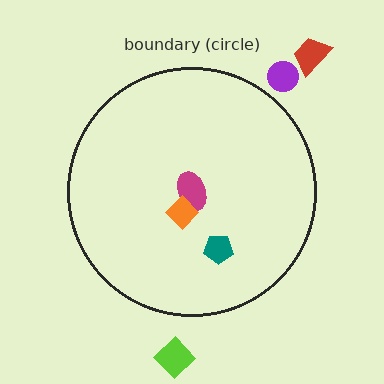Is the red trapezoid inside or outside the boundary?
Outside.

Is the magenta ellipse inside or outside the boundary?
Inside.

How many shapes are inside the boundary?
3 inside, 3 outside.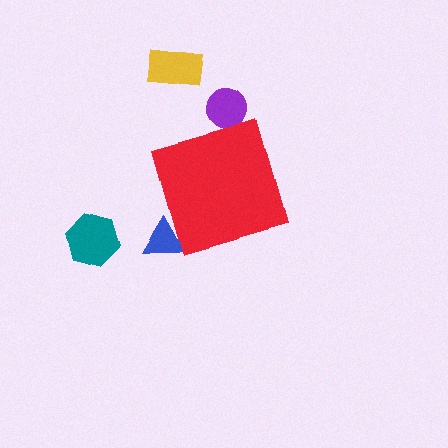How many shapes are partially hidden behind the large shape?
2 shapes are partially hidden.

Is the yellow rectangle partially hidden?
No, the yellow rectangle is fully visible.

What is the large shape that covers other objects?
A red diamond.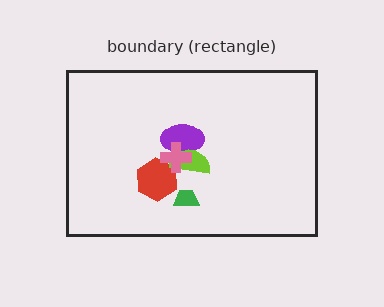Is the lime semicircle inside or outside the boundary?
Inside.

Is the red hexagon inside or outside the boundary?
Inside.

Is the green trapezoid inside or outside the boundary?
Inside.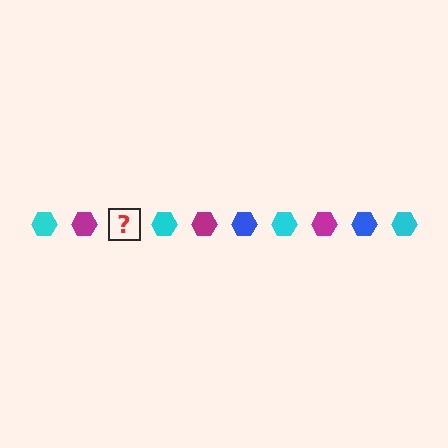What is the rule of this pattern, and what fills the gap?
The rule is that the pattern cycles through cyan, magenta, blue hexagons. The gap should be filled with a blue hexagon.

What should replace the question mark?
The question mark should be replaced with a blue hexagon.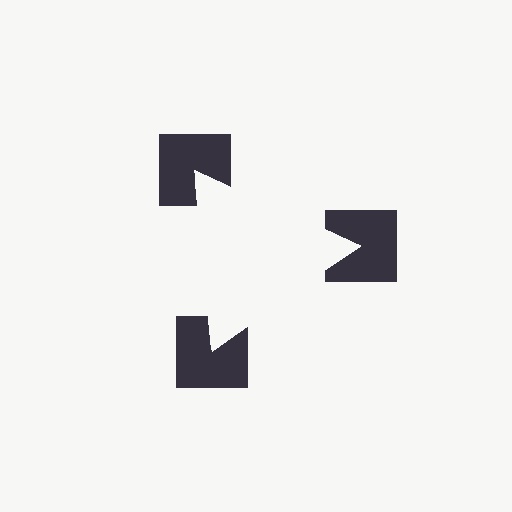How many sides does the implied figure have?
3 sides.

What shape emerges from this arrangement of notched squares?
An illusory triangle — its edges are inferred from the aligned wedge cuts in the notched squares, not physically drawn.